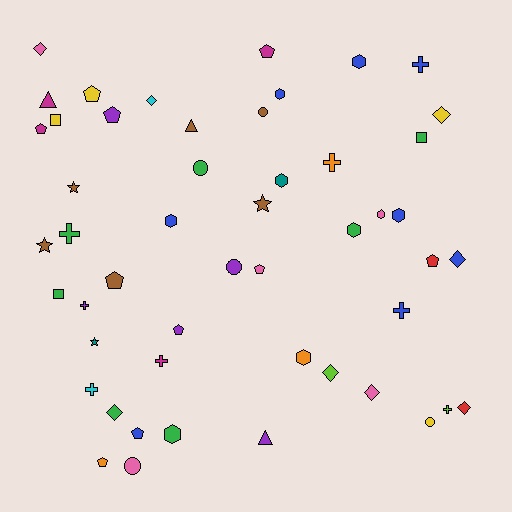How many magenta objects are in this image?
There are 4 magenta objects.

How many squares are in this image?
There are 3 squares.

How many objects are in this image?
There are 50 objects.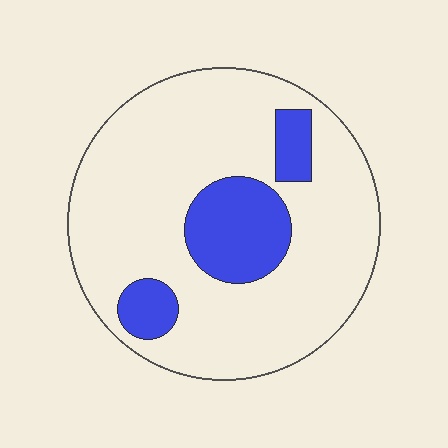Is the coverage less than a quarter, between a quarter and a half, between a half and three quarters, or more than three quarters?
Less than a quarter.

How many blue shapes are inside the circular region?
3.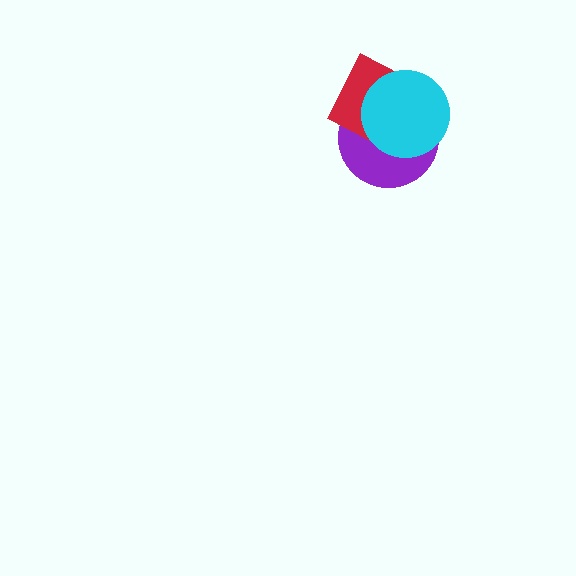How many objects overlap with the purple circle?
2 objects overlap with the purple circle.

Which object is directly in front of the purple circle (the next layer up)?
The red square is directly in front of the purple circle.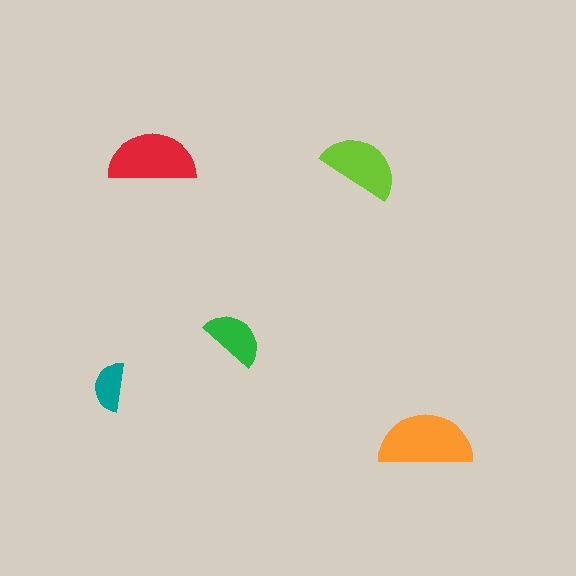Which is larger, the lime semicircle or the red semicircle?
The red one.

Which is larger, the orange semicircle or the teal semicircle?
The orange one.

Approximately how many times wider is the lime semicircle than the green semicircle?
About 1.5 times wider.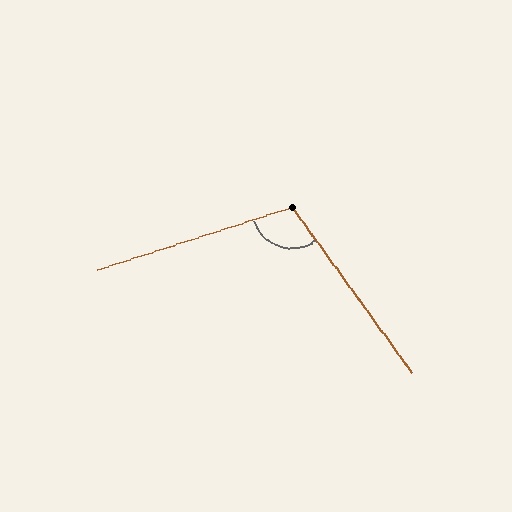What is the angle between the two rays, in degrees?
Approximately 108 degrees.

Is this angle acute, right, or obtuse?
It is obtuse.